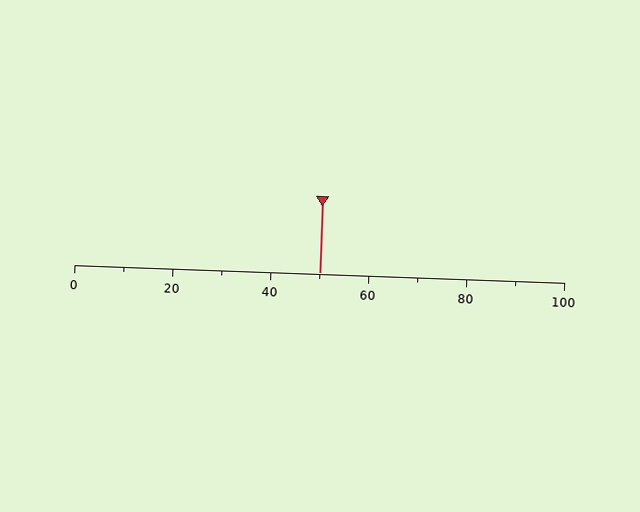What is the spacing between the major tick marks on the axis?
The major ticks are spaced 20 apart.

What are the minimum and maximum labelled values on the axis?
The axis runs from 0 to 100.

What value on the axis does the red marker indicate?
The marker indicates approximately 50.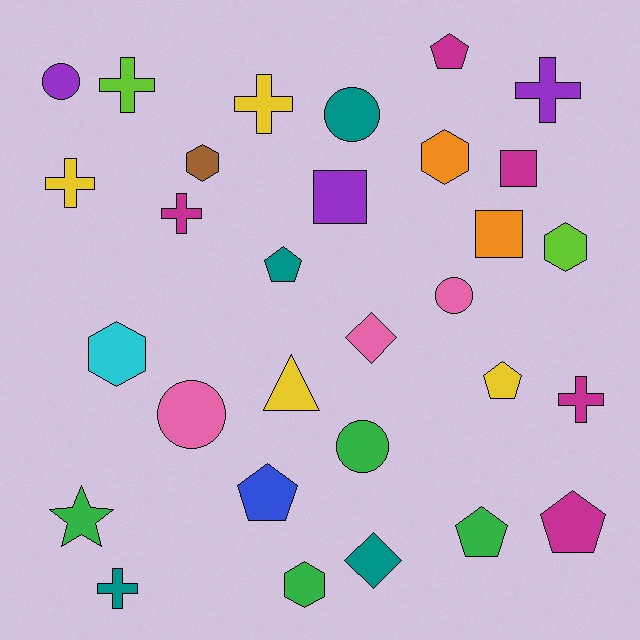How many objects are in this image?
There are 30 objects.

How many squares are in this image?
There are 3 squares.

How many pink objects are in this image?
There are 3 pink objects.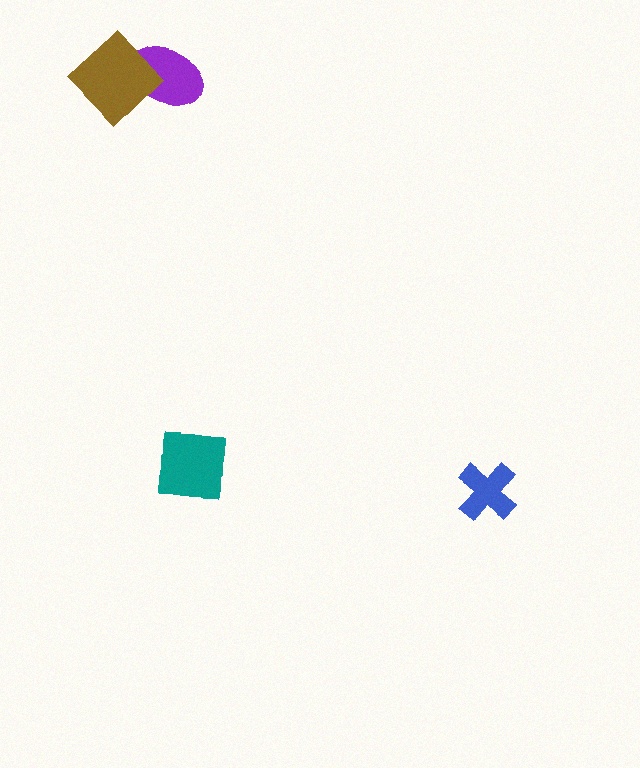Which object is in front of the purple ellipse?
The brown diamond is in front of the purple ellipse.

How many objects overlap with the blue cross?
0 objects overlap with the blue cross.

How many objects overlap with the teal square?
0 objects overlap with the teal square.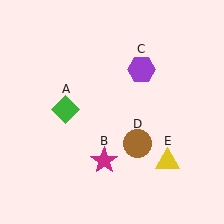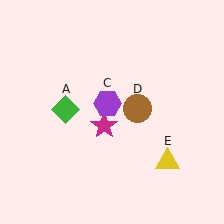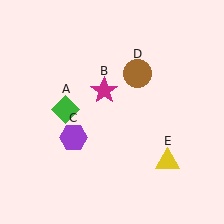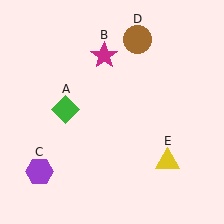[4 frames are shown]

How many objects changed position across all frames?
3 objects changed position: magenta star (object B), purple hexagon (object C), brown circle (object D).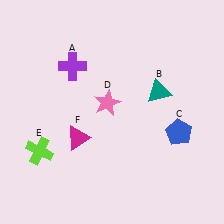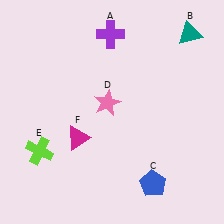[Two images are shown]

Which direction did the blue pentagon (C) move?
The blue pentagon (C) moved down.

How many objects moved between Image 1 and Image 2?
3 objects moved between the two images.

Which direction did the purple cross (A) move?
The purple cross (A) moved right.